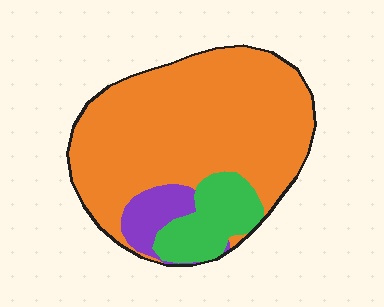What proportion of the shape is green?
Green takes up about one sixth (1/6) of the shape.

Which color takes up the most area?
Orange, at roughly 75%.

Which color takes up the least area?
Purple, at roughly 10%.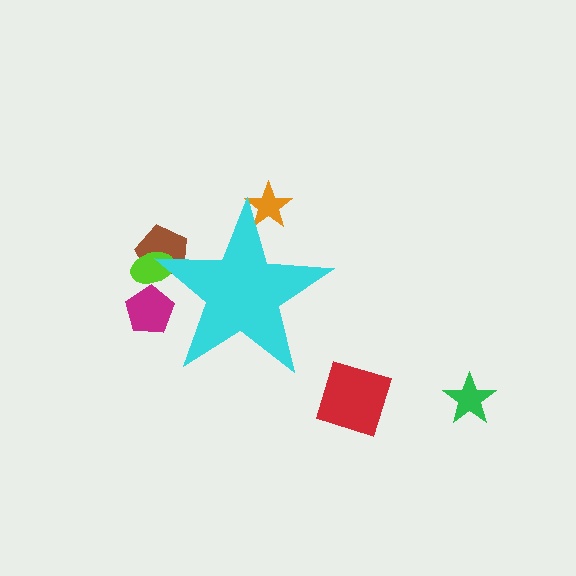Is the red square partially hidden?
No, the red square is fully visible.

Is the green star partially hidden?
No, the green star is fully visible.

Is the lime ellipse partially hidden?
Yes, the lime ellipse is partially hidden behind the cyan star.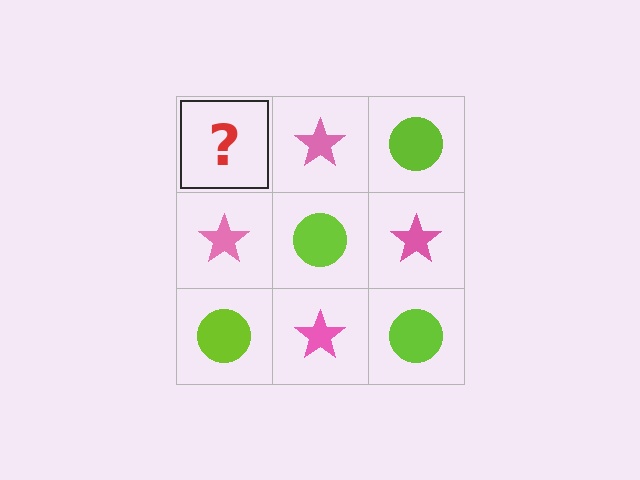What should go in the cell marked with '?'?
The missing cell should contain a lime circle.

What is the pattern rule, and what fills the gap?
The rule is that it alternates lime circle and pink star in a checkerboard pattern. The gap should be filled with a lime circle.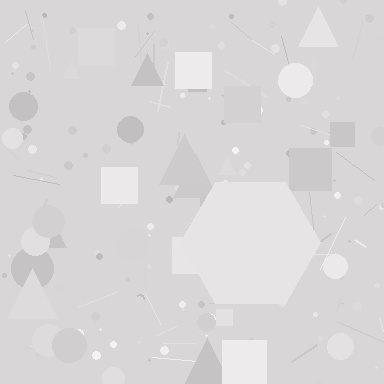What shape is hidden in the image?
A hexagon is hidden in the image.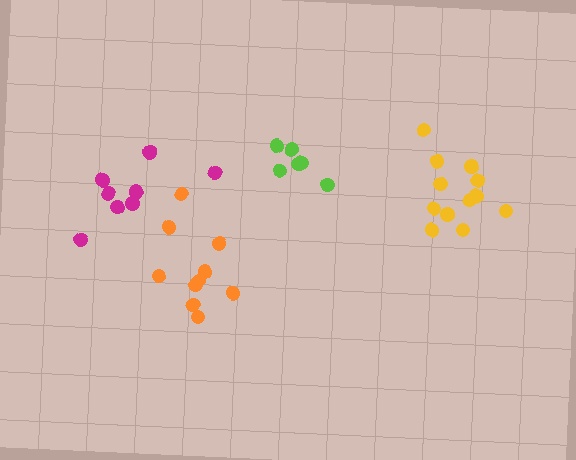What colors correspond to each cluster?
The clusters are colored: yellow, lime, orange, magenta.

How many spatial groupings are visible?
There are 4 spatial groupings.